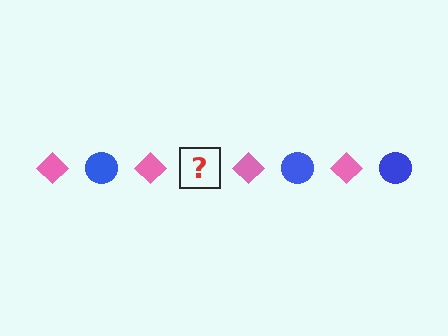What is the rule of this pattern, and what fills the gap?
The rule is that the pattern alternates between pink diamond and blue circle. The gap should be filled with a blue circle.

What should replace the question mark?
The question mark should be replaced with a blue circle.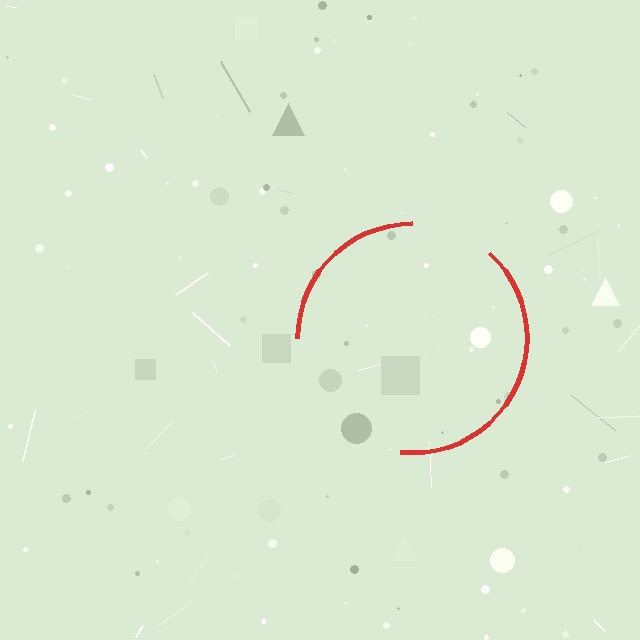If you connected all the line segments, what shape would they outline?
They would outline a circle.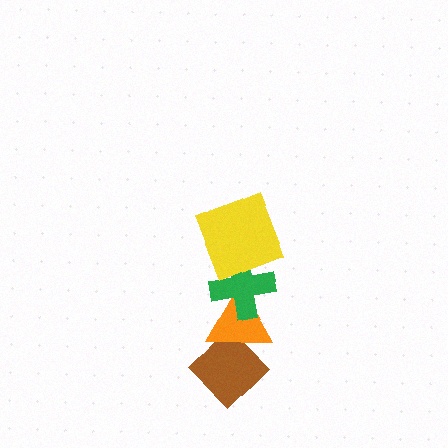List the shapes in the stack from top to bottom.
From top to bottom: the yellow square, the green cross, the orange triangle, the brown diamond.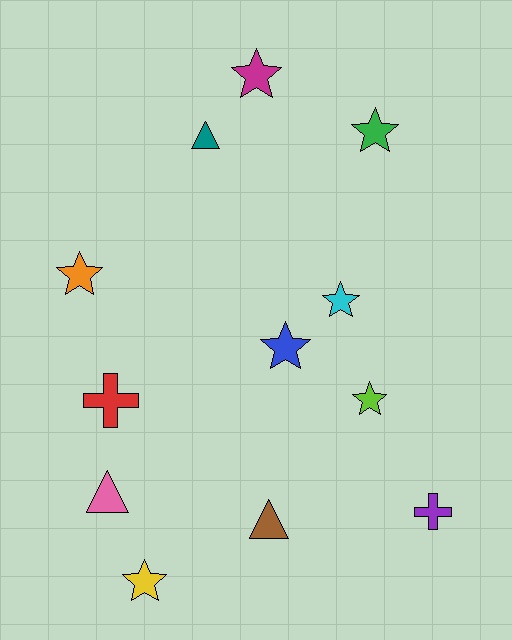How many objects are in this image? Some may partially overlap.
There are 12 objects.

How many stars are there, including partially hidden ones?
There are 7 stars.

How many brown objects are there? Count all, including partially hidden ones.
There is 1 brown object.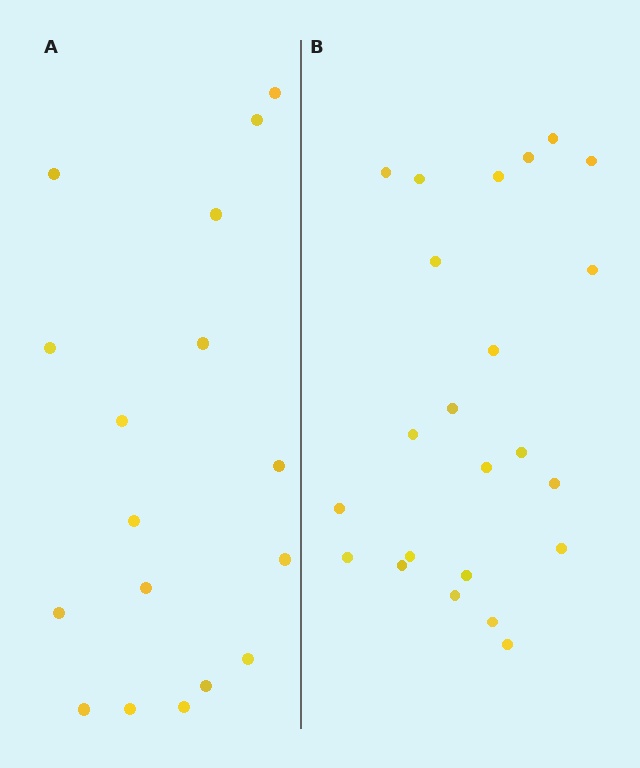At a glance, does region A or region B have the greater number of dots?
Region B (the right region) has more dots.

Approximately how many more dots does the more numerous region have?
Region B has about 6 more dots than region A.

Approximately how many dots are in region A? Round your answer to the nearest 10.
About 20 dots. (The exact count is 17, which rounds to 20.)